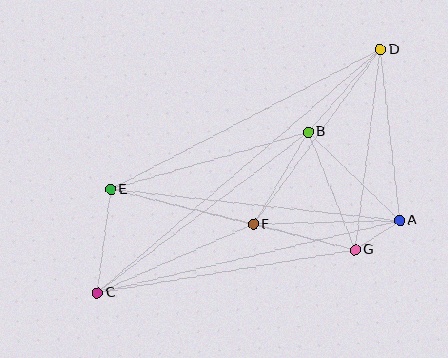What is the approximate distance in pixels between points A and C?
The distance between A and C is approximately 311 pixels.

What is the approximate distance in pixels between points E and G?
The distance between E and G is approximately 252 pixels.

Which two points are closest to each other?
Points A and G are closest to each other.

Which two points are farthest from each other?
Points C and D are farthest from each other.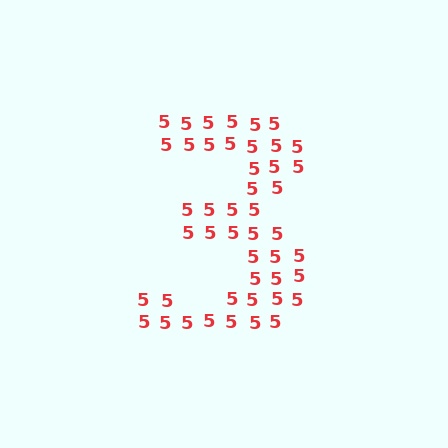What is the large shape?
The large shape is the digit 3.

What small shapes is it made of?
It is made of small digit 5's.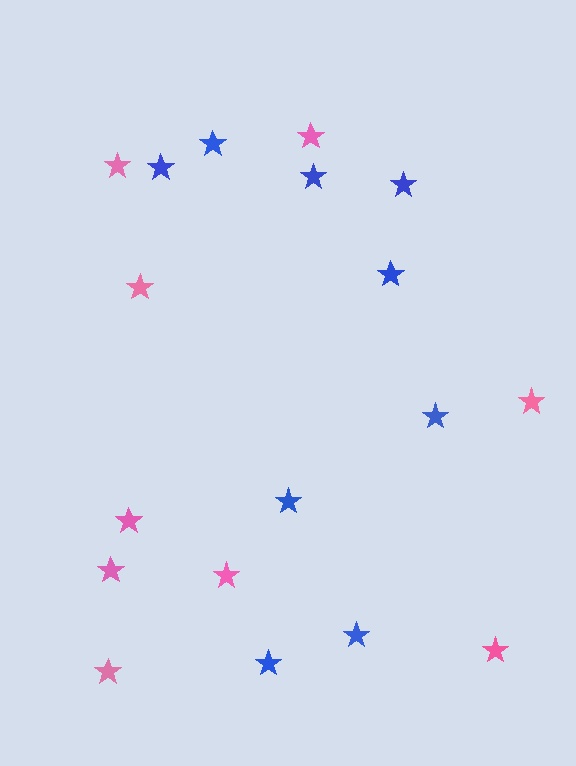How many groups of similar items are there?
There are 2 groups: one group of blue stars (9) and one group of pink stars (9).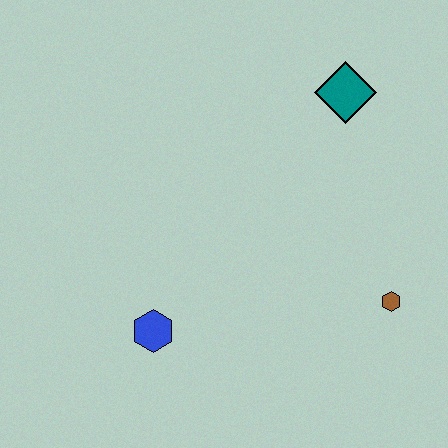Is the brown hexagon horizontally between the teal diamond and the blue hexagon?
No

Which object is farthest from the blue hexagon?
The teal diamond is farthest from the blue hexagon.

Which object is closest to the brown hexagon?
The teal diamond is closest to the brown hexagon.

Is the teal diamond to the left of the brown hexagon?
Yes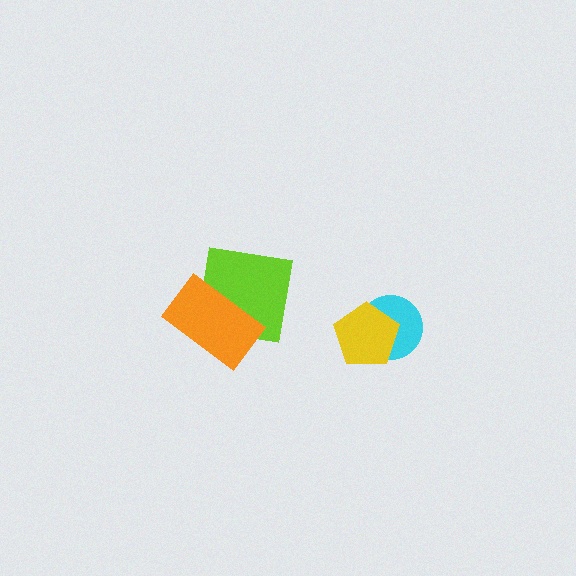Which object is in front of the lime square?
The orange rectangle is in front of the lime square.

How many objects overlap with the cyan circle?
1 object overlaps with the cyan circle.